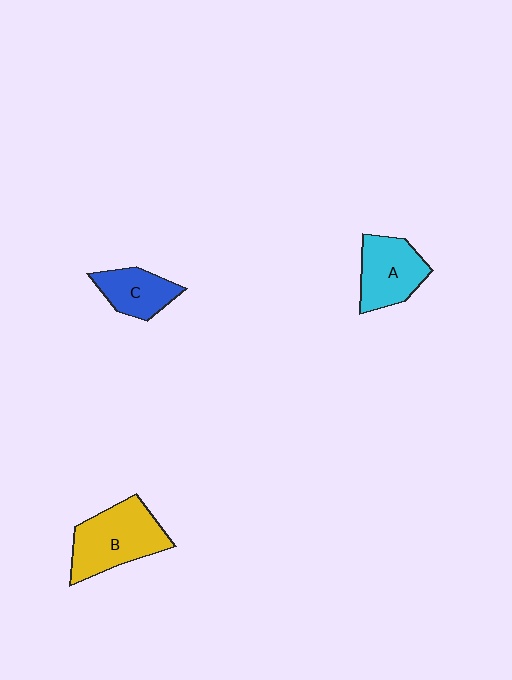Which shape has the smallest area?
Shape C (blue).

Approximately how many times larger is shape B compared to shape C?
Approximately 1.7 times.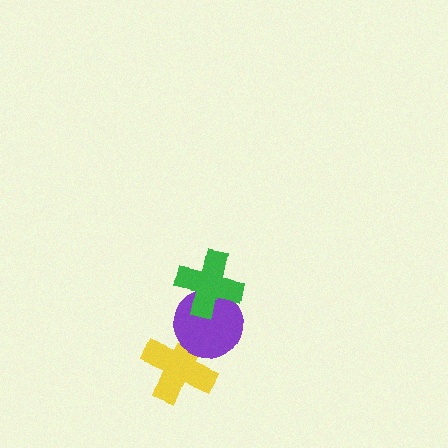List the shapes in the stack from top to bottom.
From top to bottom: the green cross, the purple circle, the yellow cross.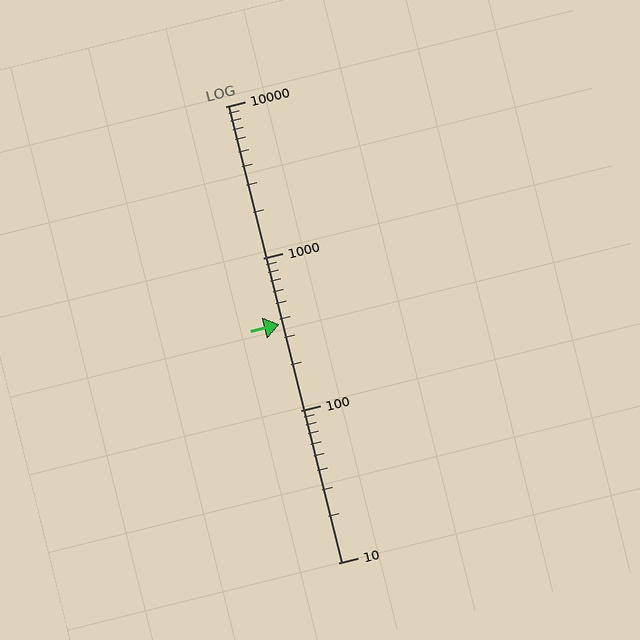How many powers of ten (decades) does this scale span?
The scale spans 3 decades, from 10 to 10000.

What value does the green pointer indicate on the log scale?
The pointer indicates approximately 370.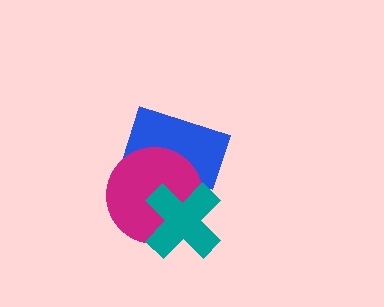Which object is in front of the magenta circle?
The teal cross is in front of the magenta circle.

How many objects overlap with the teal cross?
2 objects overlap with the teal cross.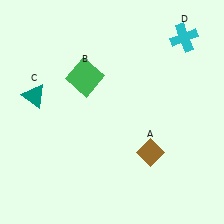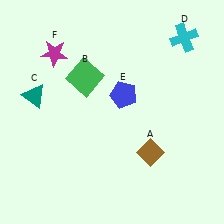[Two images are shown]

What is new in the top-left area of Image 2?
A magenta star (F) was added in the top-left area of Image 2.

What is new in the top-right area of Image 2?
A blue pentagon (E) was added in the top-right area of Image 2.